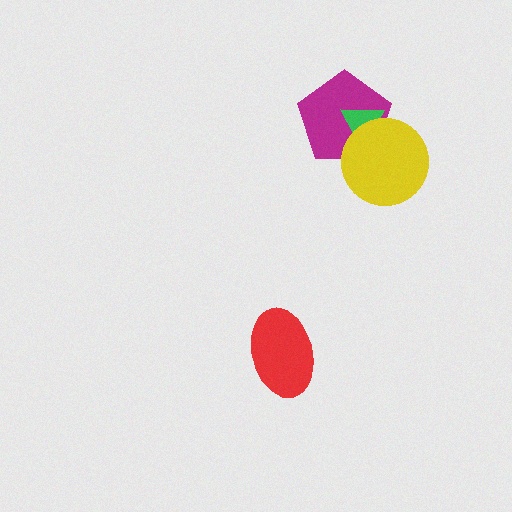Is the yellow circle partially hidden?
No, no other shape covers it.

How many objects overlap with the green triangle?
2 objects overlap with the green triangle.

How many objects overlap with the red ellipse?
0 objects overlap with the red ellipse.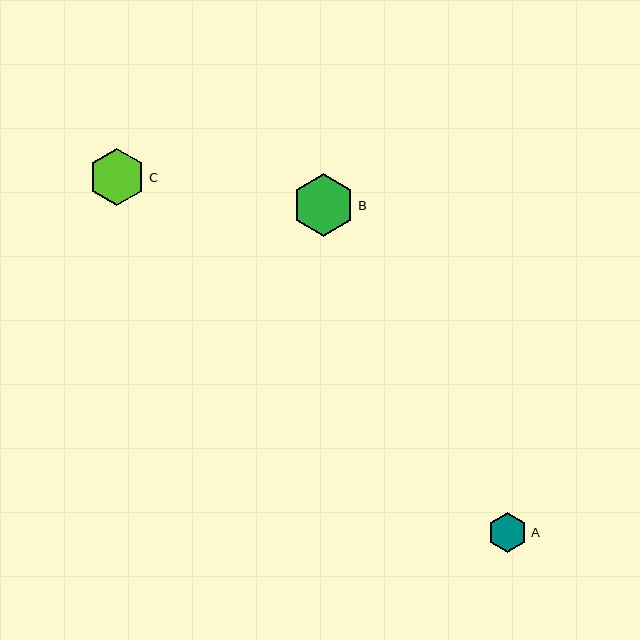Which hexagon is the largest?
Hexagon B is the largest with a size of approximately 63 pixels.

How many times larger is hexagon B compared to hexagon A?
Hexagon B is approximately 1.6 times the size of hexagon A.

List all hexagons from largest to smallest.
From largest to smallest: B, C, A.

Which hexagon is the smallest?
Hexagon A is the smallest with a size of approximately 39 pixels.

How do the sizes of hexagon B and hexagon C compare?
Hexagon B and hexagon C are approximately the same size.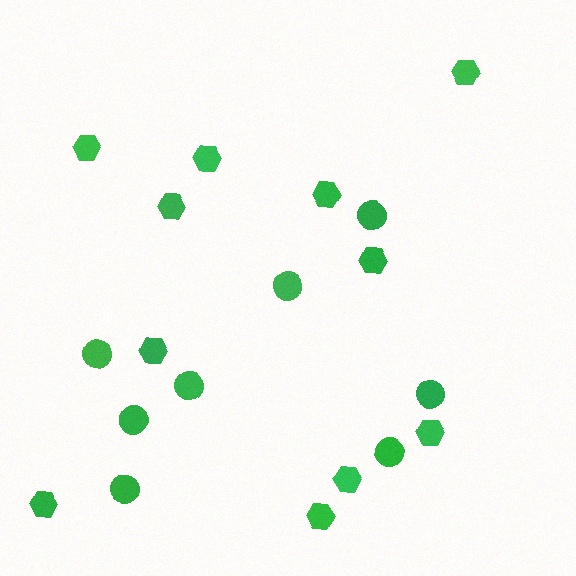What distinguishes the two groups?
There are 2 groups: one group of hexagons (11) and one group of circles (8).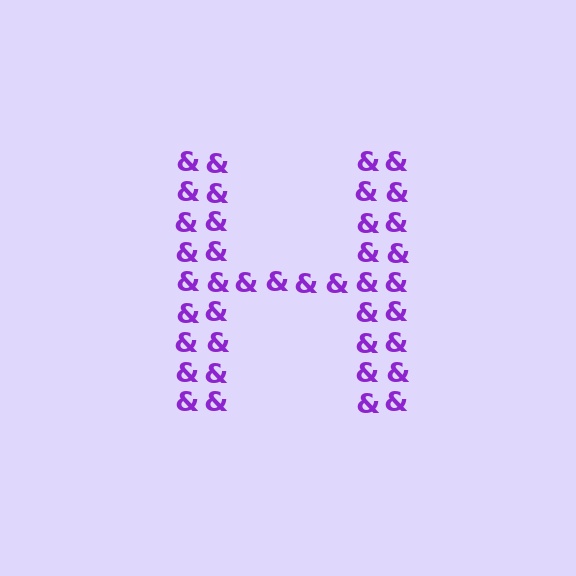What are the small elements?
The small elements are ampersands.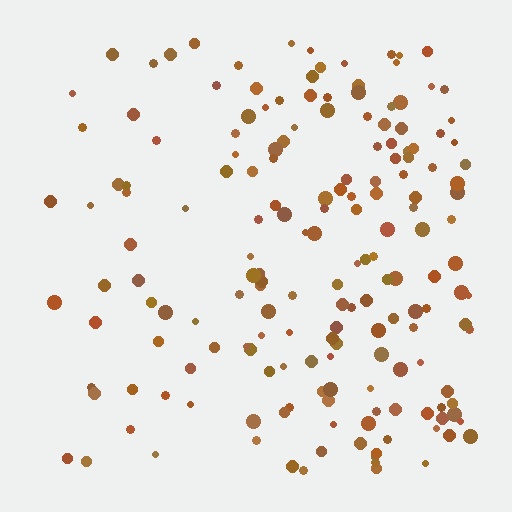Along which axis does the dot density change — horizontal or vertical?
Horizontal.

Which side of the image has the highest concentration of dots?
The right.